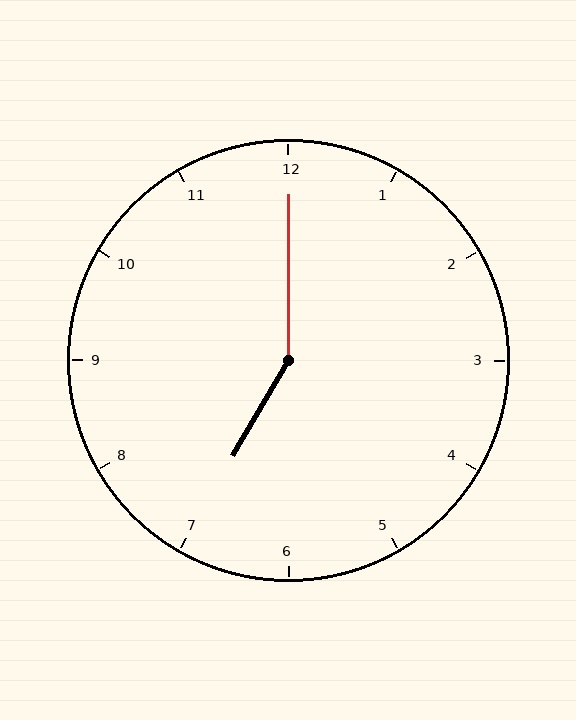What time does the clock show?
7:00.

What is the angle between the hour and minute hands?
Approximately 150 degrees.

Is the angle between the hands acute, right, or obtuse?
It is obtuse.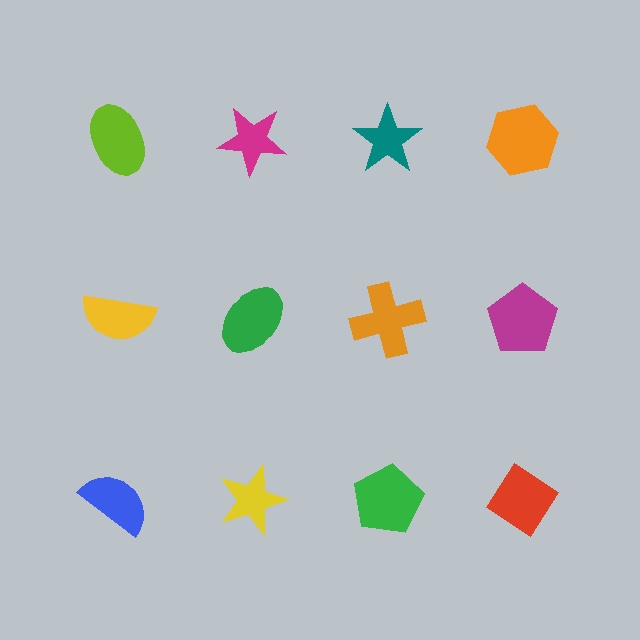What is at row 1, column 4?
An orange hexagon.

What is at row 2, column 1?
A yellow semicircle.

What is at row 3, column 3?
A green pentagon.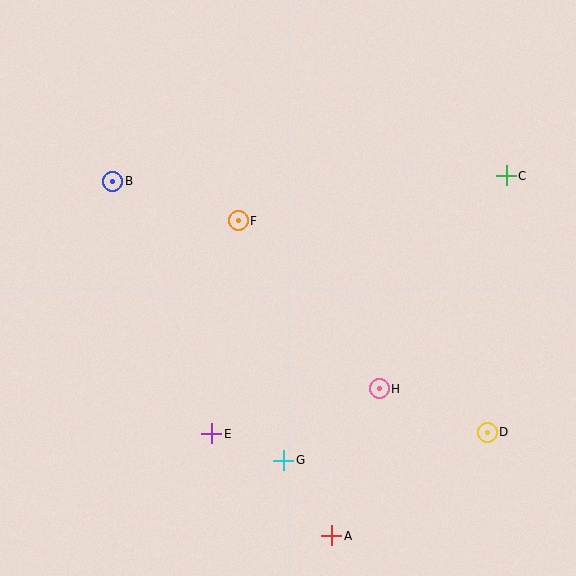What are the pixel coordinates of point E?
Point E is at (212, 434).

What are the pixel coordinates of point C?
Point C is at (506, 176).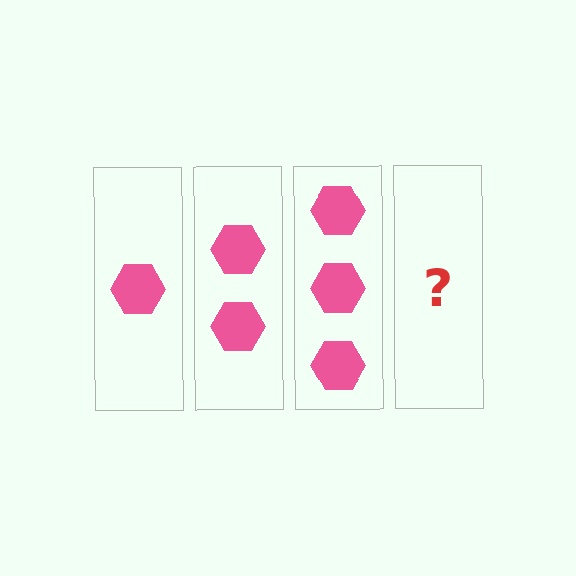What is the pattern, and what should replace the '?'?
The pattern is that each step adds one more hexagon. The '?' should be 4 hexagons.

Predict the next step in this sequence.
The next step is 4 hexagons.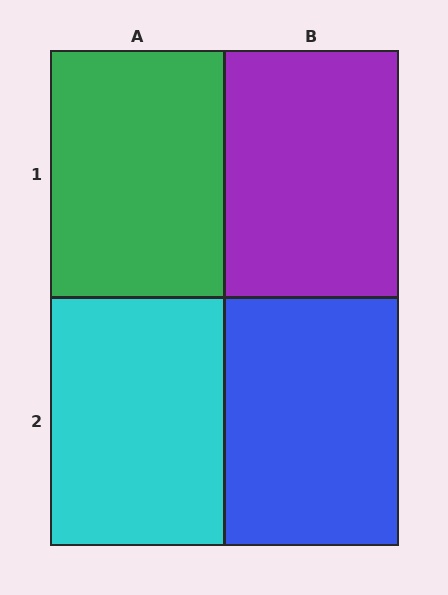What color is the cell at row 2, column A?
Cyan.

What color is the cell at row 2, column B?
Blue.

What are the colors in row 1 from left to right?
Green, purple.